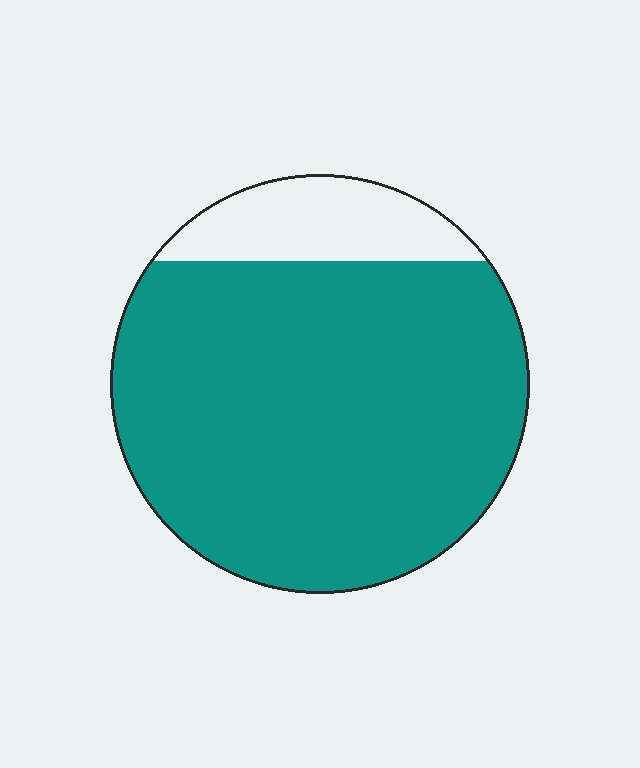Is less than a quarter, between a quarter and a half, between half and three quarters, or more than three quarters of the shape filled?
More than three quarters.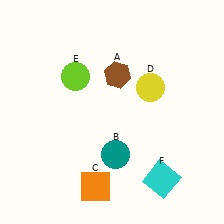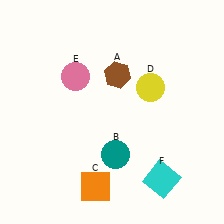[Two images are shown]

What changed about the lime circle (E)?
In Image 1, E is lime. In Image 2, it changed to pink.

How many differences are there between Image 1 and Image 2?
There is 1 difference between the two images.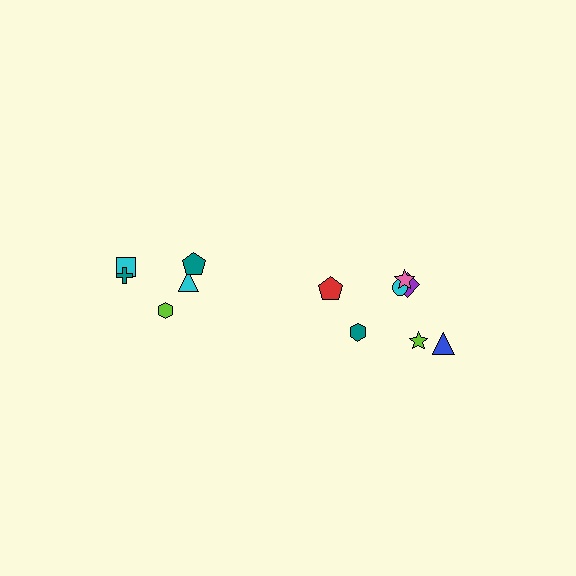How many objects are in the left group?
There are 5 objects.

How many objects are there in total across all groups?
There are 12 objects.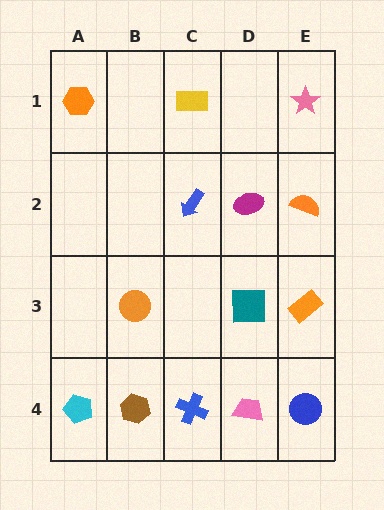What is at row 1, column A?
An orange hexagon.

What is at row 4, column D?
A pink trapezoid.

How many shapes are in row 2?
3 shapes.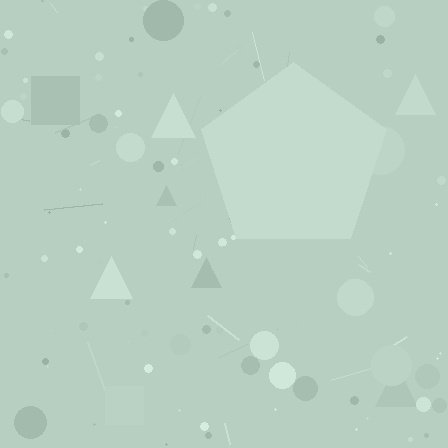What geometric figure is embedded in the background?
A pentagon is embedded in the background.